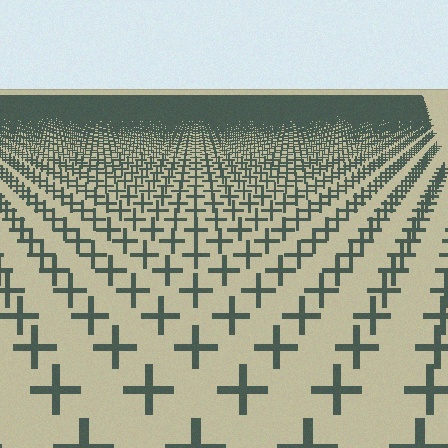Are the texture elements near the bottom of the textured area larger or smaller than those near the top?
Larger. Near the bottom, elements are closer to the viewer and appear at a bigger on-screen size.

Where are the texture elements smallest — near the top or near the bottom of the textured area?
Near the top.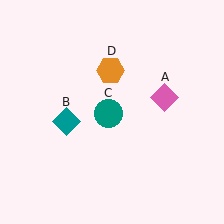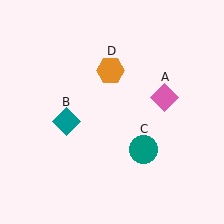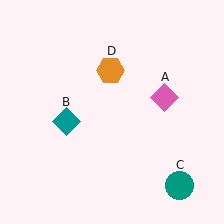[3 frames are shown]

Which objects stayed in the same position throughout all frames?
Pink diamond (object A) and teal diamond (object B) and orange hexagon (object D) remained stationary.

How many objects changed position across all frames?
1 object changed position: teal circle (object C).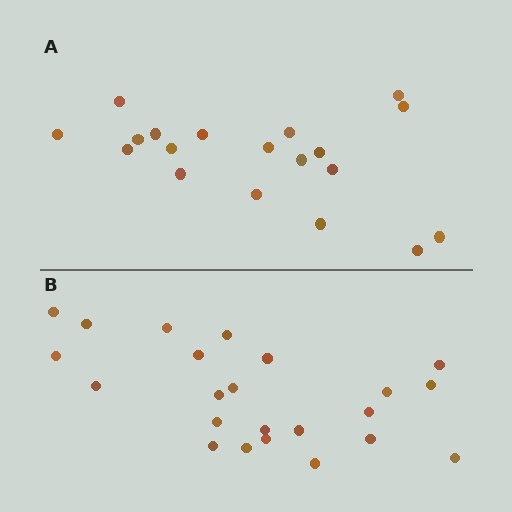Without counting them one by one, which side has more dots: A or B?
Region B (the bottom region) has more dots.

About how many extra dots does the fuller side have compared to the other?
Region B has about 4 more dots than region A.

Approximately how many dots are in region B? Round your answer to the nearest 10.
About 20 dots. (The exact count is 23, which rounds to 20.)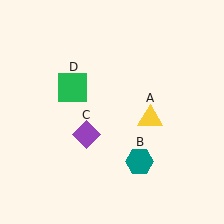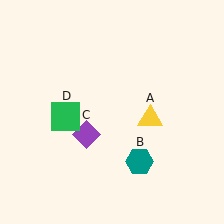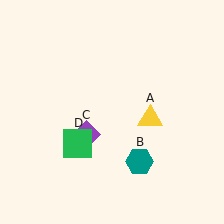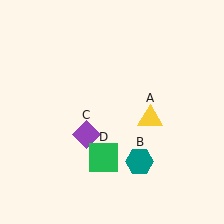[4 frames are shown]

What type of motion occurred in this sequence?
The green square (object D) rotated counterclockwise around the center of the scene.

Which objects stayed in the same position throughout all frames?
Yellow triangle (object A) and teal hexagon (object B) and purple diamond (object C) remained stationary.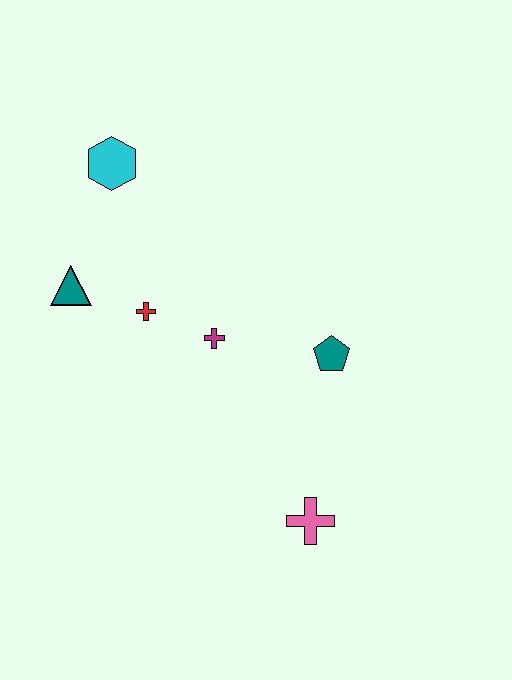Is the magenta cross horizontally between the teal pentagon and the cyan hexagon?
Yes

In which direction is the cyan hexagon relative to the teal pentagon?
The cyan hexagon is to the left of the teal pentagon.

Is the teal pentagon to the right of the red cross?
Yes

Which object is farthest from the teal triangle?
The pink cross is farthest from the teal triangle.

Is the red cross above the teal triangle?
No